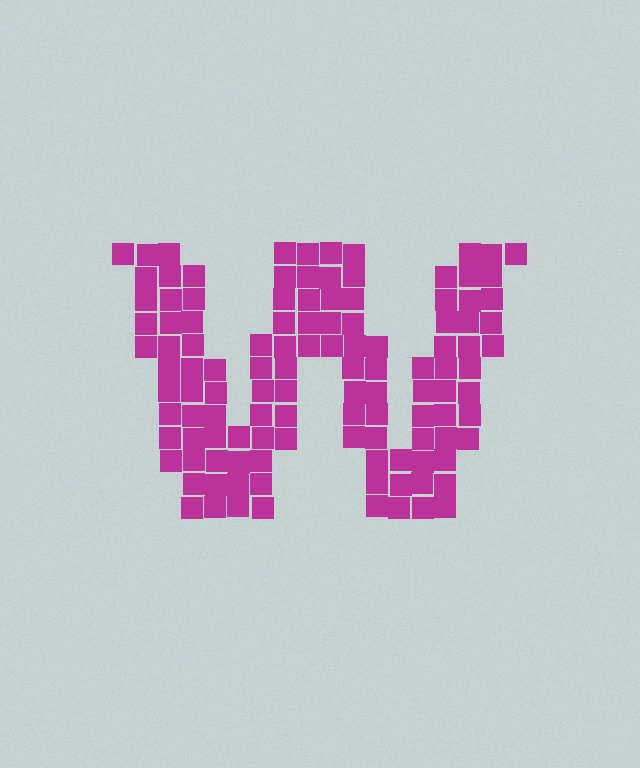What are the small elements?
The small elements are squares.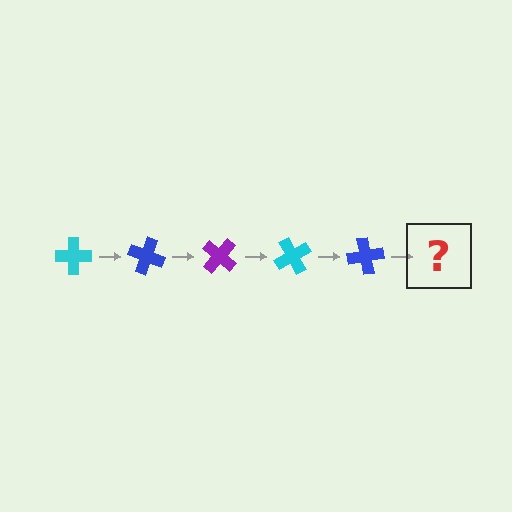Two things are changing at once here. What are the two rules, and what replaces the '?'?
The two rules are that it rotates 20 degrees each step and the color cycles through cyan, blue, and purple. The '?' should be a purple cross, rotated 100 degrees from the start.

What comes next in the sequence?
The next element should be a purple cross, rotated 100 degrees from the start.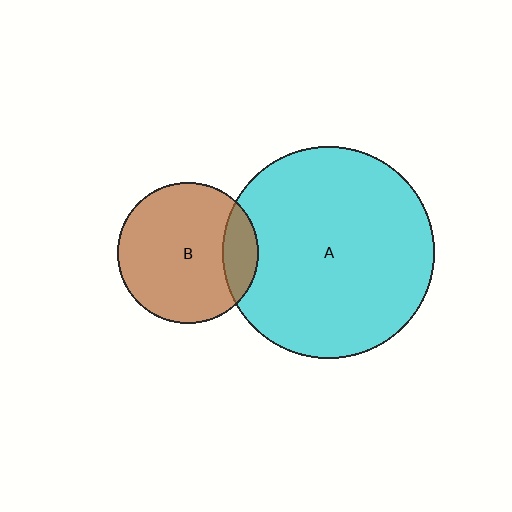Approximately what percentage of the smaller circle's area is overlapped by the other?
Approximately 15%.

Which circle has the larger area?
Circle A (cyan).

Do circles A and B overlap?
Yes.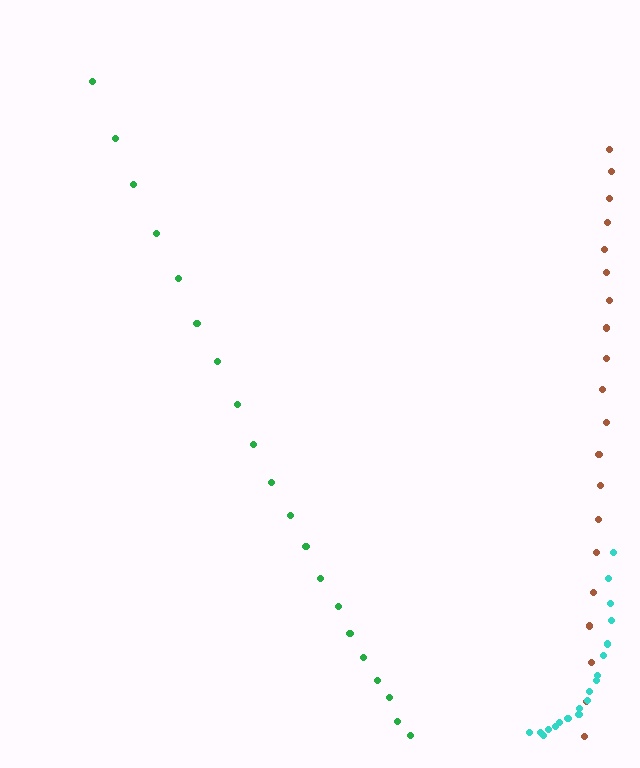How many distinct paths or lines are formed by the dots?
There are 3 distinct paths.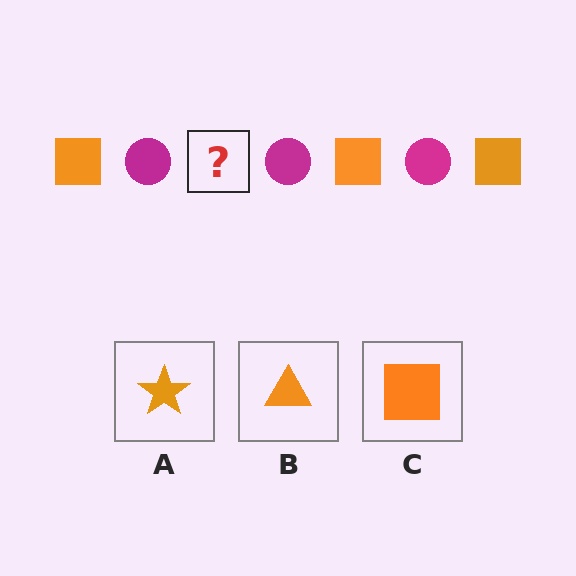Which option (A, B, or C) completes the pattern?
C.